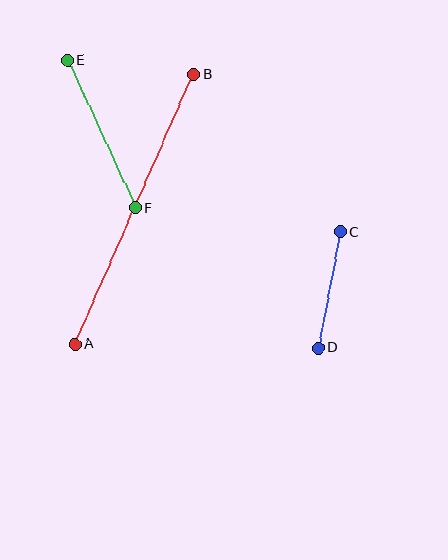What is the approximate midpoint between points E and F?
The midpoint is at approximately (101, 134) pixels.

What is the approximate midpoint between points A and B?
The midpoint is at approximately (134, 209) pixels.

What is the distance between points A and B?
The distance is approximately 295 pixels.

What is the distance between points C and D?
The distance is approximately 118 pixels.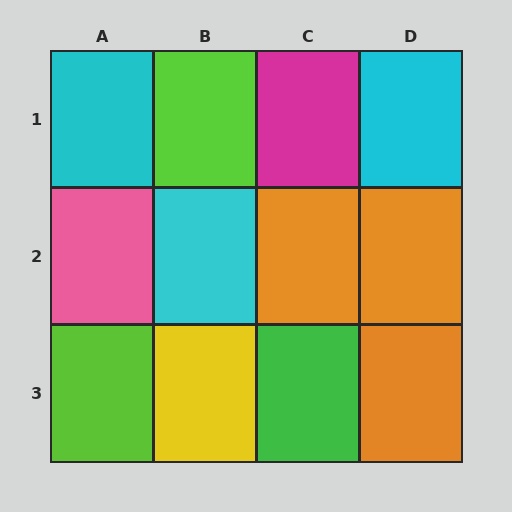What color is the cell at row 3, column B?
Yellow.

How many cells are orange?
3 cells are orange.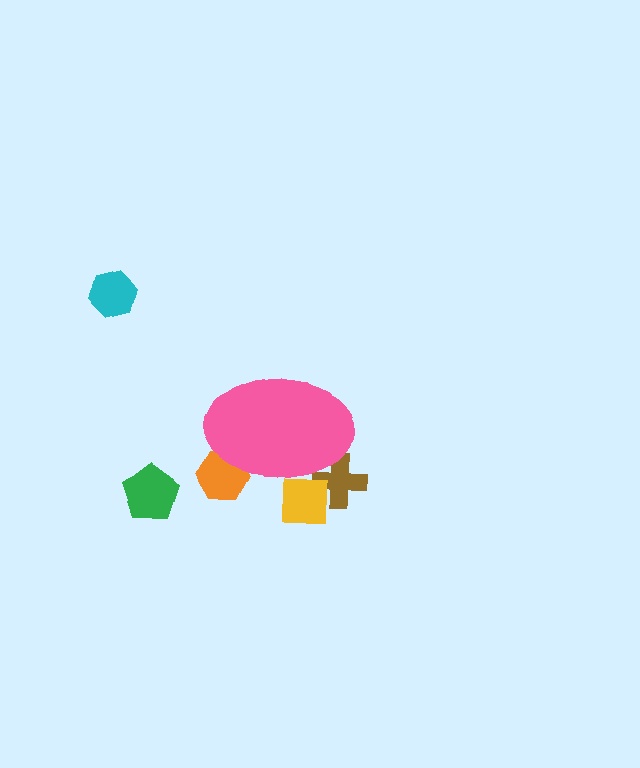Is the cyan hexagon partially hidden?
No, the cyan hexagon is fully visible.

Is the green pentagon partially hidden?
No, the green pentagon is fully visible.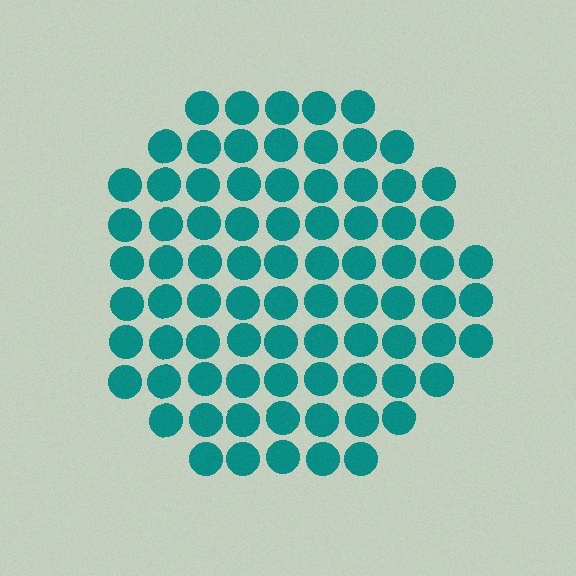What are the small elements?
The small elements are circles.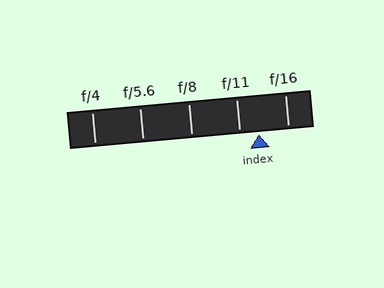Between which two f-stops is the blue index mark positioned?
The index mark is between f/11 and f/16.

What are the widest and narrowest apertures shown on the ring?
The widest aperture shown is f/4 and the narrowest is f/16.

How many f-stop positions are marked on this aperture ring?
There are 5 f-stop positions marked.